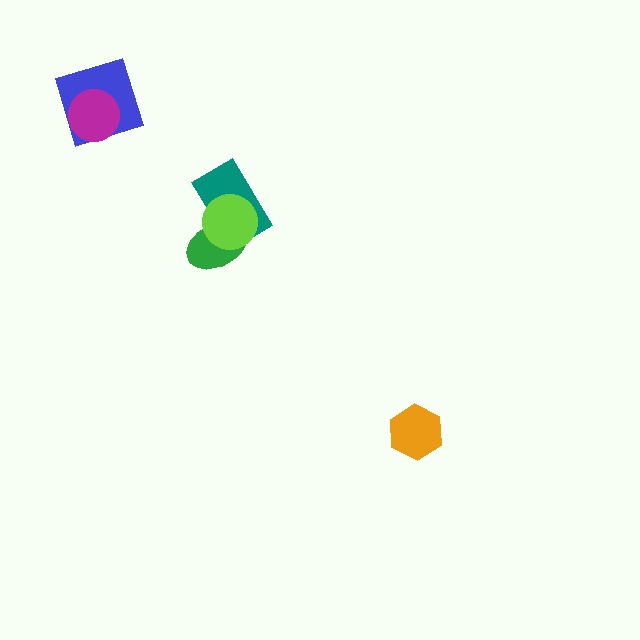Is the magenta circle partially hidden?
No, no other shape covers it.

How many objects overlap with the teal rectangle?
2 objects overlap with the teal rectangle.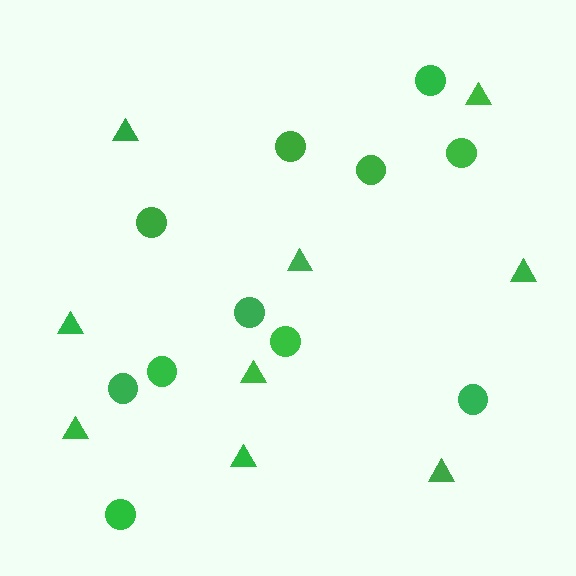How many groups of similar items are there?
There are 2 groups: one group of triangles (9) and one group of circles (11).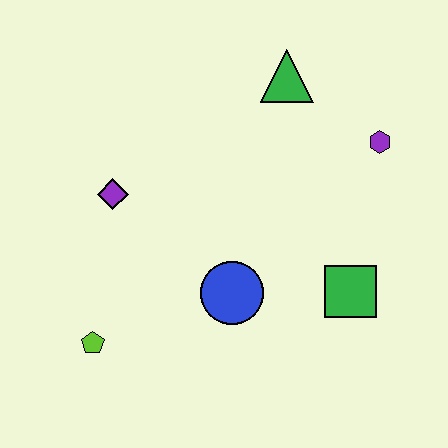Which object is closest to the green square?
The blue circle is closest to the green square.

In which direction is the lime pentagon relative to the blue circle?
The lime pentagon is to the left of the blue circle.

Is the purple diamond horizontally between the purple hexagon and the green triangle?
No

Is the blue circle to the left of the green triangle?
Yes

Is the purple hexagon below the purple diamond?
No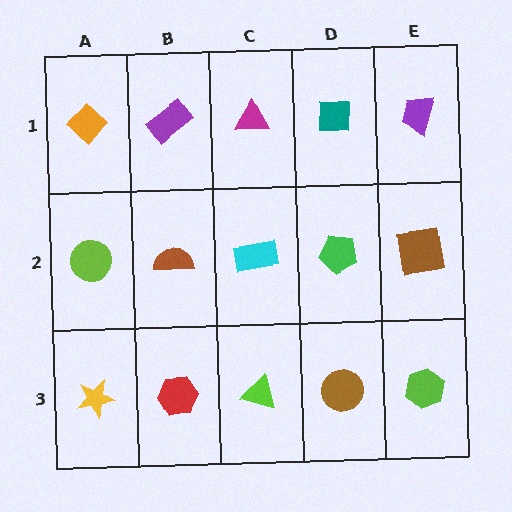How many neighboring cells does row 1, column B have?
3.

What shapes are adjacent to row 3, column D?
A green pentagon (row 2, column D), a lime triangle (row 3, column C), a lime hexagon (row 3, column E).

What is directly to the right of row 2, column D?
A brown square.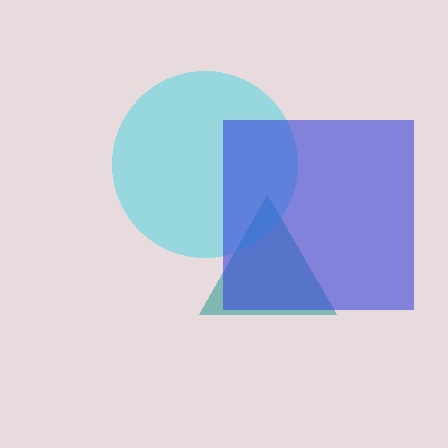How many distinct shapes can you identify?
There are 3 distinct shapes: a teal triangle, a cyan circle, a blue square.